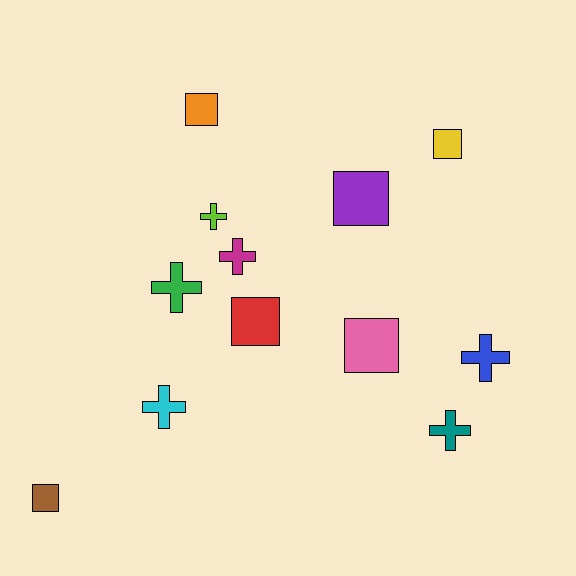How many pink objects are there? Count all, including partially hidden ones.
There is 1 pink object.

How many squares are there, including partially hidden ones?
There are 6 squares.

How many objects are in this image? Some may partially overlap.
There are 12 objects.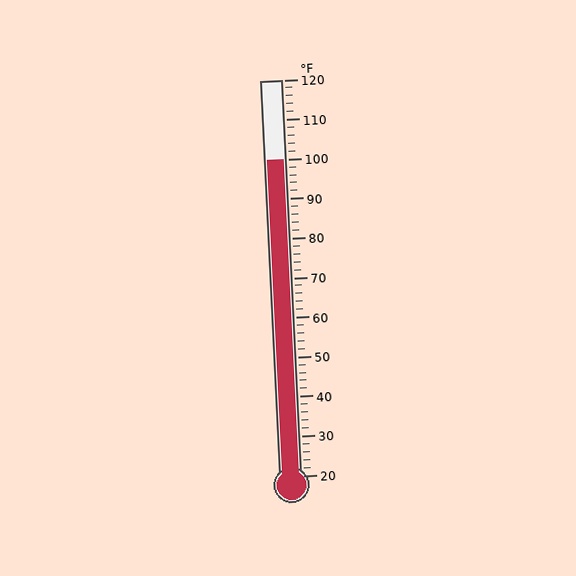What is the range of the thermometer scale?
The thermometer scale ranges from 20°F to 120°F.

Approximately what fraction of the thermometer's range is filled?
The thermometer is filled to approximately 80% of its range.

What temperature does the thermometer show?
The thermometer shows approximately 100°F.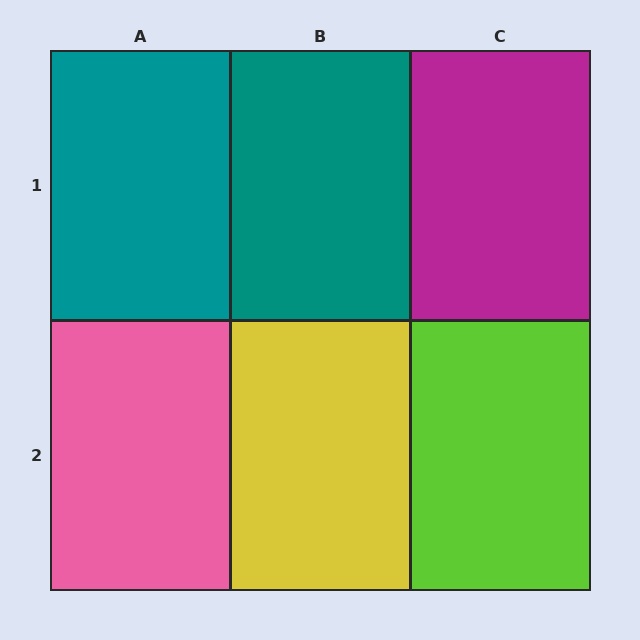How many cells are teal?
2 cells are teal.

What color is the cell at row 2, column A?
Pink.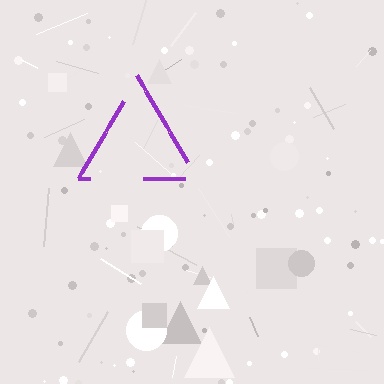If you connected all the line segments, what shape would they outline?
They would outline a triangle.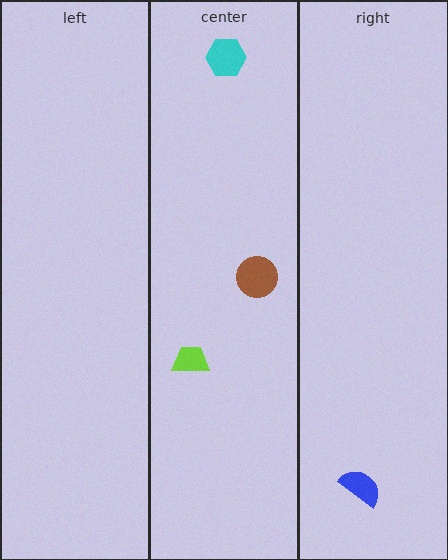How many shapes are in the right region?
1.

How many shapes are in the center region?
3.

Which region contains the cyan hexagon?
The center region.